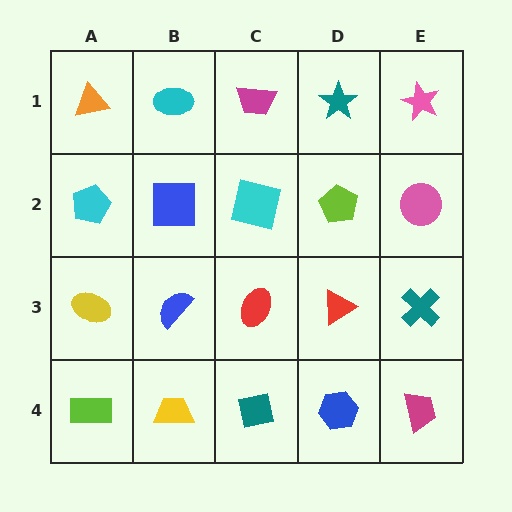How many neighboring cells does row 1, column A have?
2.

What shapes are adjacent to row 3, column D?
A lime pentagon (row 2, column D), a blue hexagon (row 4, column D), a red ellipse (row 3, column C), a teal cross (row 3, column E).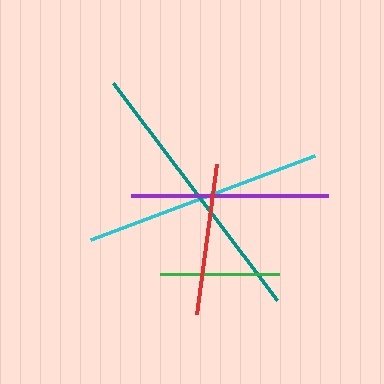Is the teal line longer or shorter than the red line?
The teal line is longer than the red line.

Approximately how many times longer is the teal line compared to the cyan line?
The teal line is approximately 1.1 times the length of the cyan line.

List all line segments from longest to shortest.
From longest to shortest: teal, cyan, purple, red, green.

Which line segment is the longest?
The teal line is the longest at approximately 271 pixels.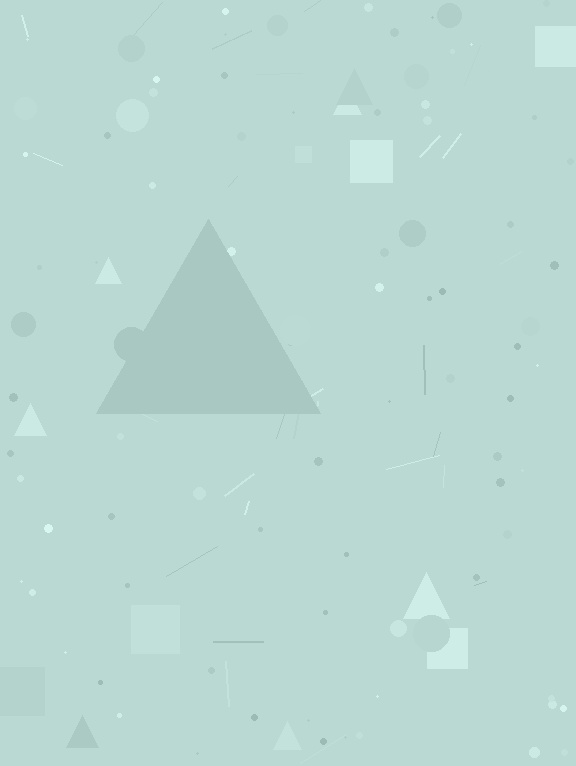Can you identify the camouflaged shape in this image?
The camouflaged shape is a triangle.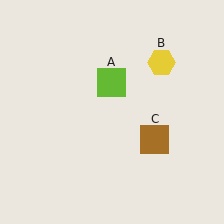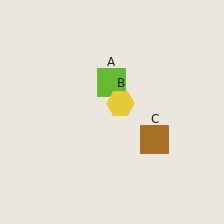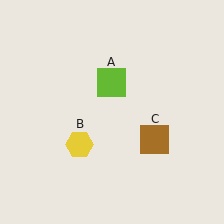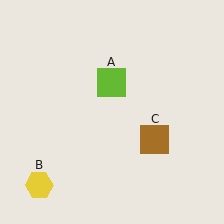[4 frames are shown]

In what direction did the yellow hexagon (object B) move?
The yellow hexagon (object B) moved down and to the left.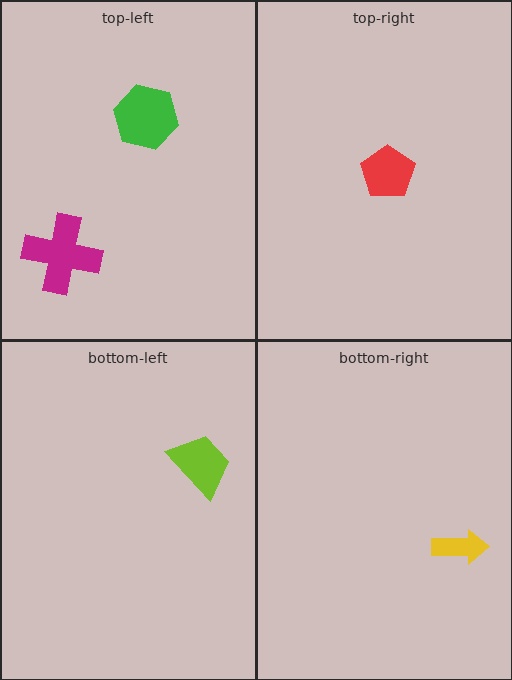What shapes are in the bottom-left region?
The lime trapezoid.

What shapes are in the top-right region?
The red pentagon.